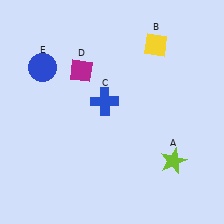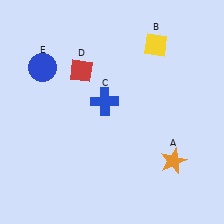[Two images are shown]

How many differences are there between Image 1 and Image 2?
There are 2 differences between the two images.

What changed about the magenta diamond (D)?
In Image 1, D is magenta. In Image 2, it changed to red.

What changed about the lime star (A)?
In Image 1, A is lime. In Image 2, it changed to orange.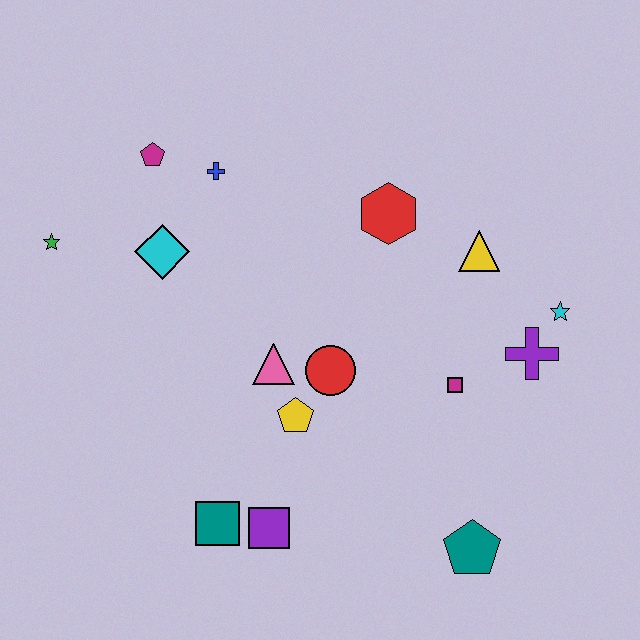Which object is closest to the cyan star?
The purple cross is closest to the cyan star.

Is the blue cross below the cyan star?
No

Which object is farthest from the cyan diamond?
The teal pentagon is farthest from the cyan diamond.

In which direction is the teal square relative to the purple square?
The teal square is to the left of the purple square.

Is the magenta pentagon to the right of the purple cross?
No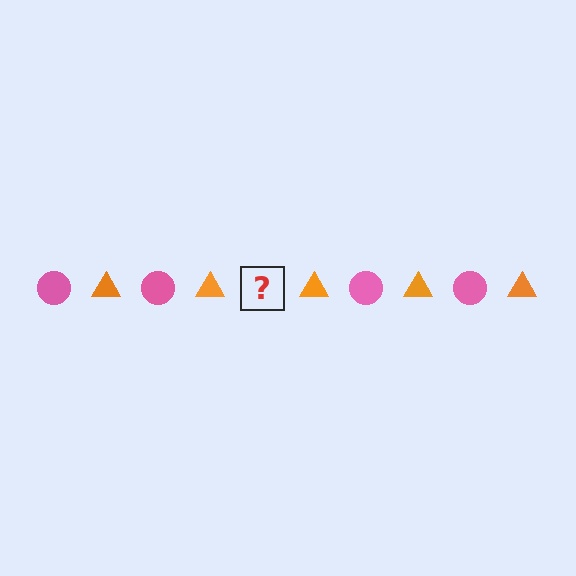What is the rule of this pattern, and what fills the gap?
The rule is that the pattern alternates between pink circle and orange triangle. The gap should be filled with a pink circle.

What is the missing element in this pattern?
The missing element is a pink circle.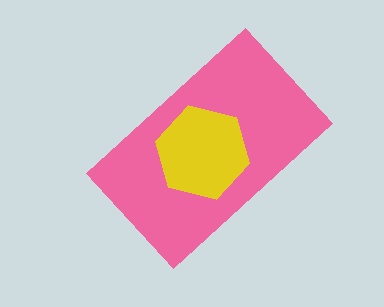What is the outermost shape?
The pink rectangle.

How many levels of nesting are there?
2.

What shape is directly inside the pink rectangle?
The yellow hexagon.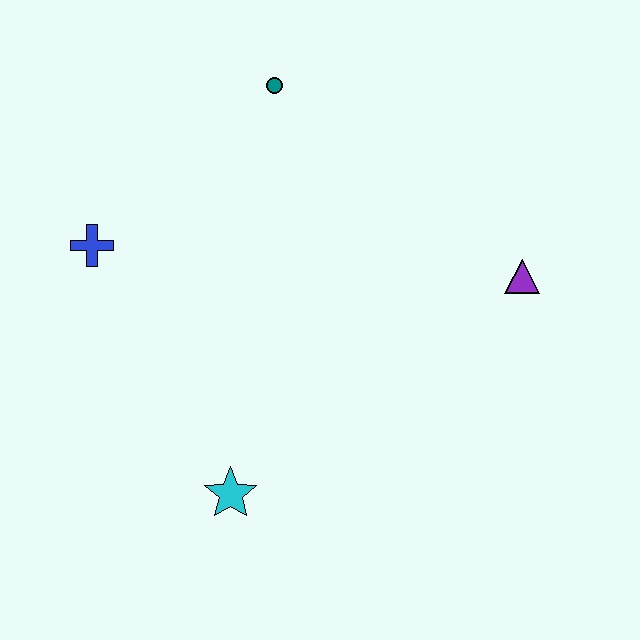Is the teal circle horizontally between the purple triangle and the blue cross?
Yes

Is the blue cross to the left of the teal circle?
Yes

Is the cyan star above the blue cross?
No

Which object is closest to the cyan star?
The blue cross is closest to the cyan star.